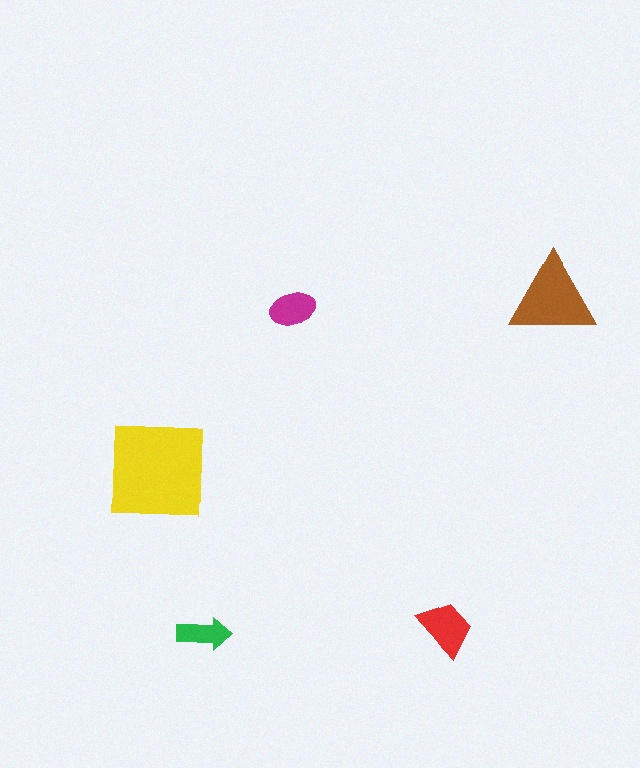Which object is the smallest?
The green arrow.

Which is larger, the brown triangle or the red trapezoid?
The brown triangle.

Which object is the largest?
The yellow square.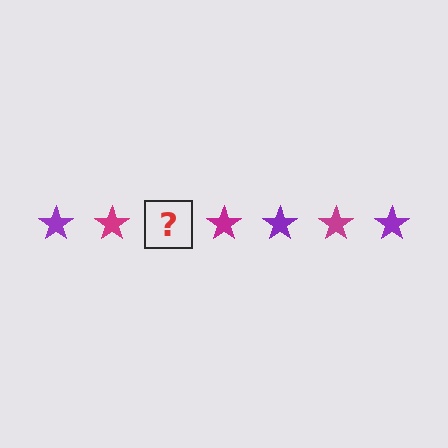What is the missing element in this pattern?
The missing element is a purple star.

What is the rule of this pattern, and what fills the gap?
The rule is that the pattern cycles through purple, magenta stars. The gap should be filled with a purple star.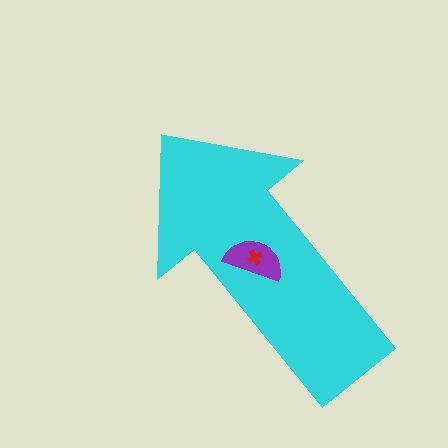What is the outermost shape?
The cyan arrow.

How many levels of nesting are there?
3.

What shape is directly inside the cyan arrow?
The purple semicircle.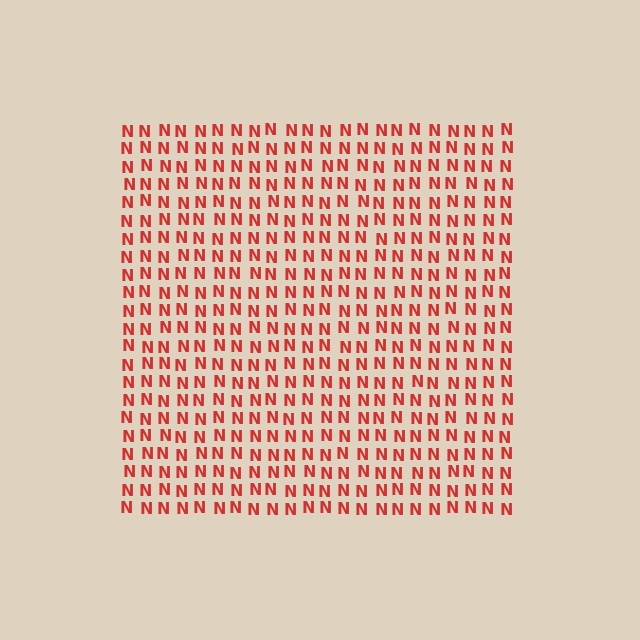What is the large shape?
The large shape is a square.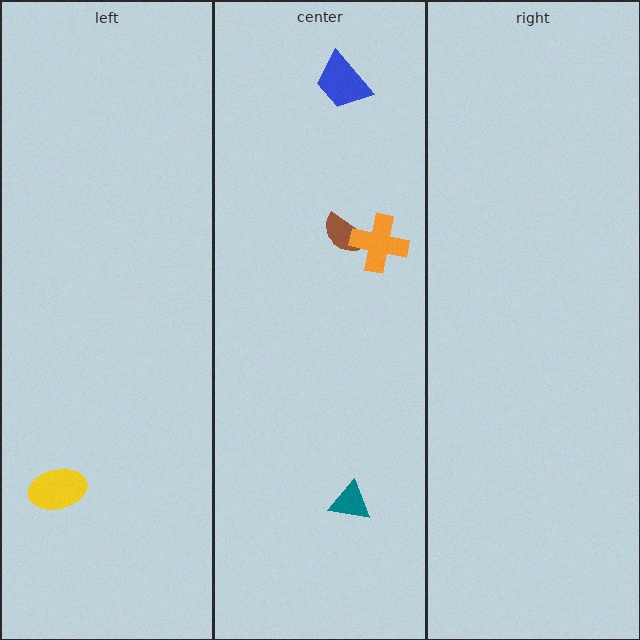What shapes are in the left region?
The yellow ellipse.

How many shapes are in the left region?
1.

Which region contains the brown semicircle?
The center region.